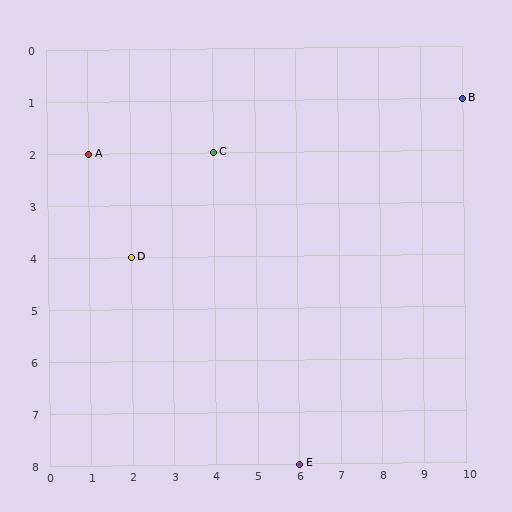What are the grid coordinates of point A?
Point A is at grid coordinates (1, 2).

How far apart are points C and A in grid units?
Points C and A are 3 columns apart.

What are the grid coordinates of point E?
Point E is at grid coordinates (6, 8).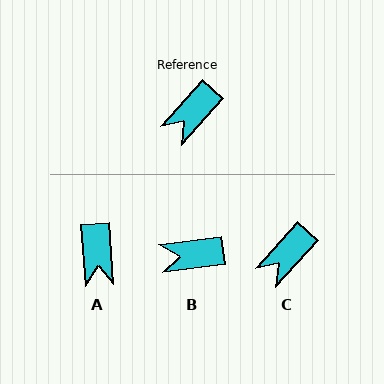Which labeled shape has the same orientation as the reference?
C.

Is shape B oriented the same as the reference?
No, it is off by about 39 degrees.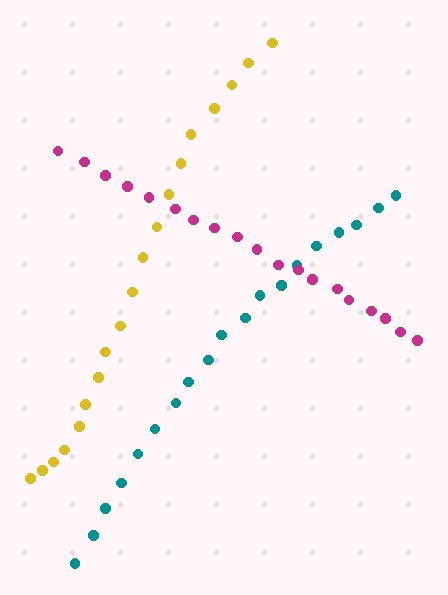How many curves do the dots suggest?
There are 3 distinct paths.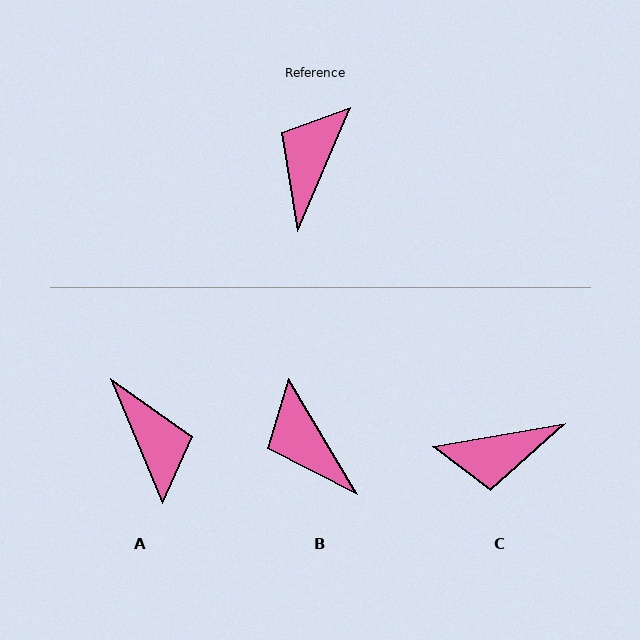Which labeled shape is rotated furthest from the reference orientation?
A, about 134 degrees away.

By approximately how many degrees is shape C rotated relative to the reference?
Approximately 123 degrees counter-clockwise.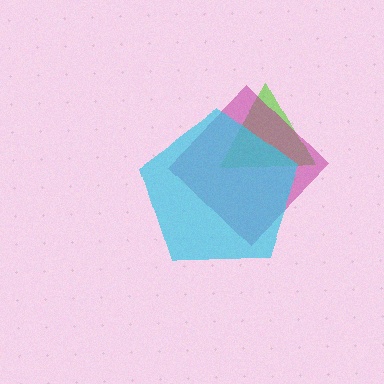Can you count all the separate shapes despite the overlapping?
Yes, there are 3 separate shapes.